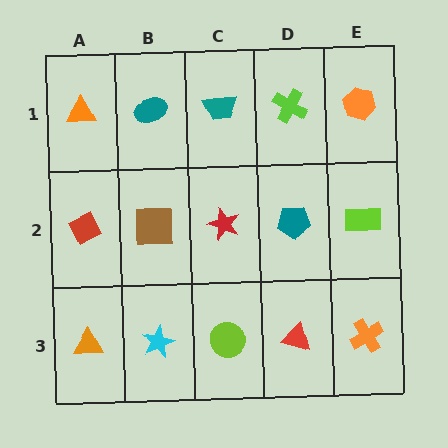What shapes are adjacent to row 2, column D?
A lime cross (row 1, column D), a red triangle (row 3, column D), a red star (row 2, column C), a lime rectangle (row 2, column E).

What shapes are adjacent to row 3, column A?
A red diamond (row 2, column A), a cyan star (row 3, column B).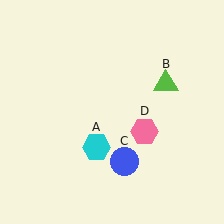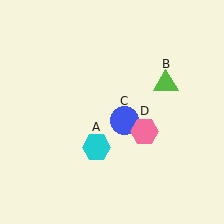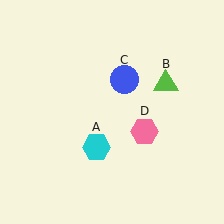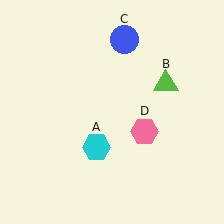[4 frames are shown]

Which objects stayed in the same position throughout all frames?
Cyan hexagon (object A) and lime triangle (object B) and pink hexagon (object D) remained stationary.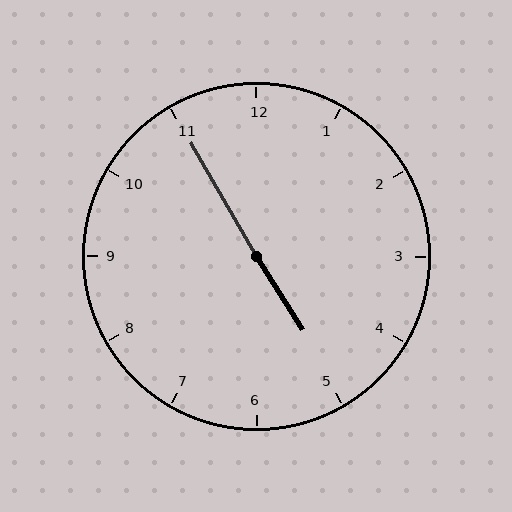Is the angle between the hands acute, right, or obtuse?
It is obtuse.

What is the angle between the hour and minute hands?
Approximately 178 degrees.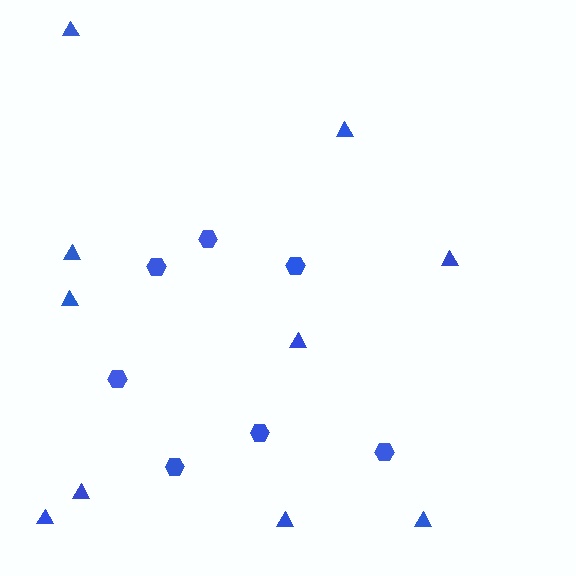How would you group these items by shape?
There are 2 groups: one group of hexagons (7) and one group of triangles (10).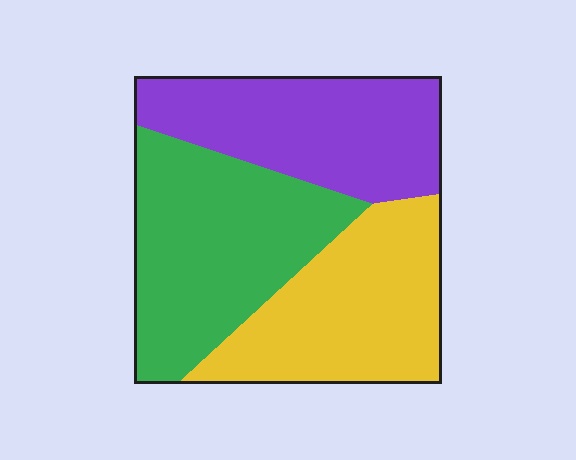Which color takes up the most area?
Green, at roughly 35%.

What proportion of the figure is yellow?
Yellow covers about 30% of the figure.